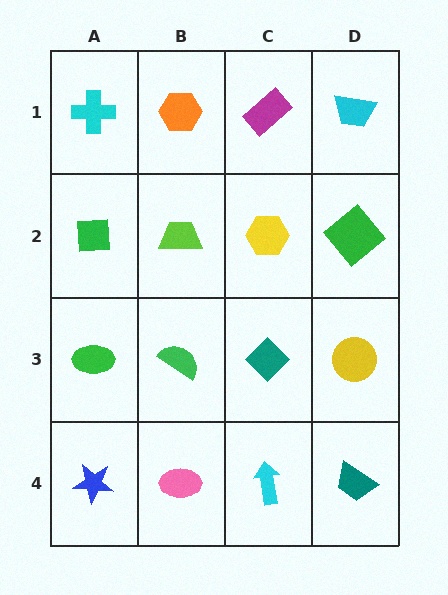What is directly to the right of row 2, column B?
A yellow hexagon.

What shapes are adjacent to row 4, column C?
A teal diamond (row 3, column C), a pink ellipse (row 4, column B), a teal trapezoid (row 4, column D).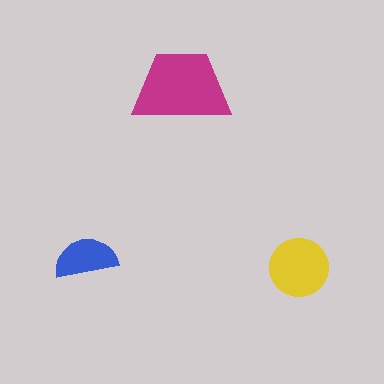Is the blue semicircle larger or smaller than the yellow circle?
Smaller.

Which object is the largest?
The magenta trapezoid.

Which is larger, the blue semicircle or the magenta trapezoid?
The magenta trapezoid.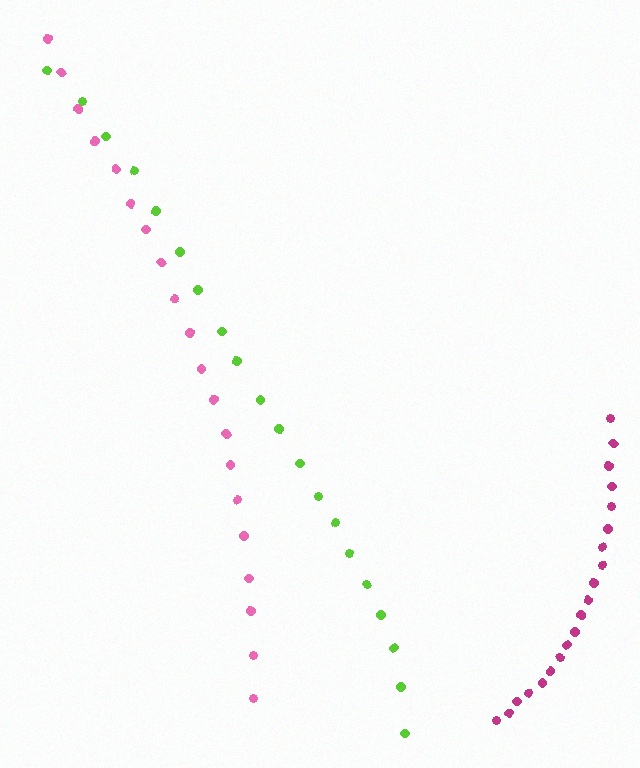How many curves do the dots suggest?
There are 3 distinct paths.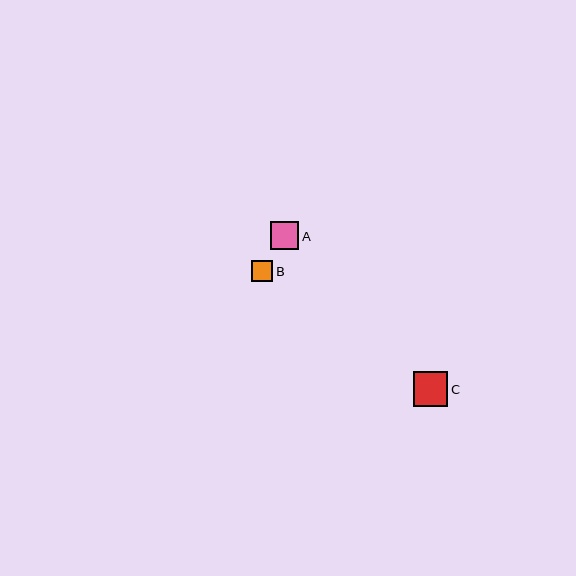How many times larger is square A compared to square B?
Square A is approximately 1.4 times the size of square B.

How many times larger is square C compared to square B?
Square C is approximately 1.7 times the size of square B.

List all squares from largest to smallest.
From largest to smallest: C, A, B.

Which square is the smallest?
Square B is the smallest with a size of approximately 21 pixels.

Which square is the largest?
Square C is the largest with a size of approximately 34 pixels.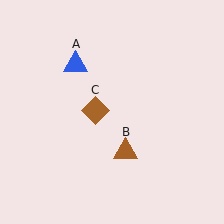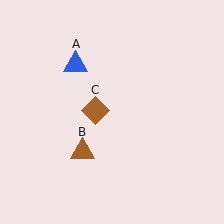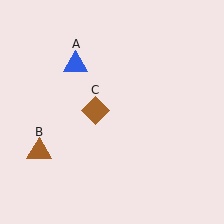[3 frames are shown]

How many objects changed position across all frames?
1 object changed position: brown triangle (object B).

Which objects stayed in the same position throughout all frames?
Blue triangle (object A) and brown diamond (object C) remained stationary.